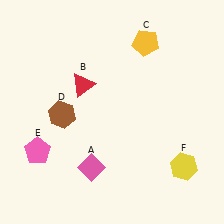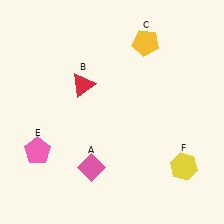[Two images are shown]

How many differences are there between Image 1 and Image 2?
There is 1 difference between the two images.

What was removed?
The brown hexagon (D) was removed in Image 2.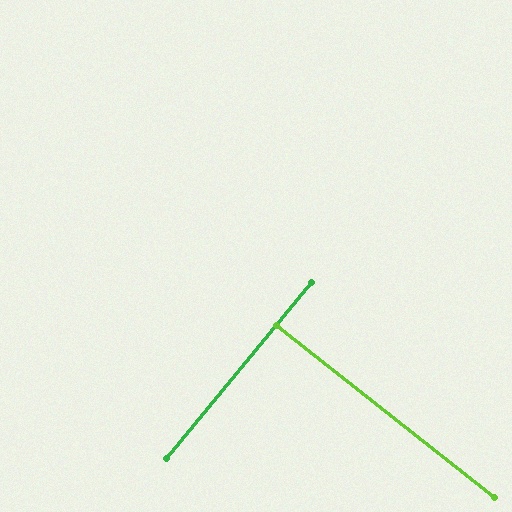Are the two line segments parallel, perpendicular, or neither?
Perpendicular — they meet at approximately 89°.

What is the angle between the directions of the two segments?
Approximately 89 degrees.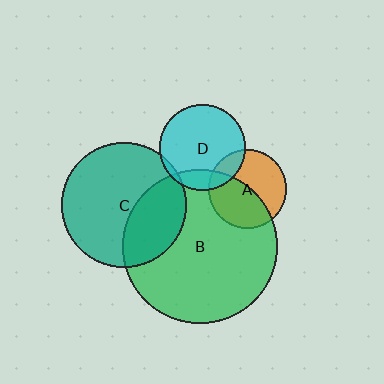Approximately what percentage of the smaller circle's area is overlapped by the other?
Approximately 50%.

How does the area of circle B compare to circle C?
Approximately 1.5 times.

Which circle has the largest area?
Circle B (green).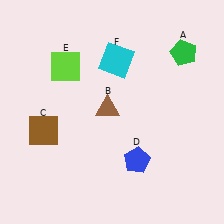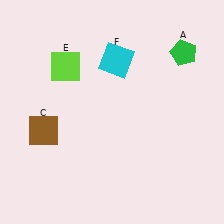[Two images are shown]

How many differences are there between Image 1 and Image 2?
There are 2 differences between the two images.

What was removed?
The brown triangle (B), the blue pentagon (D) were removed in Image 2.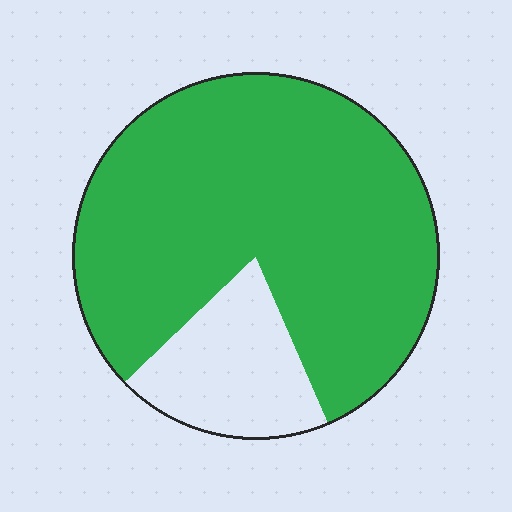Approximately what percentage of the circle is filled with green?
Approximately 80%.